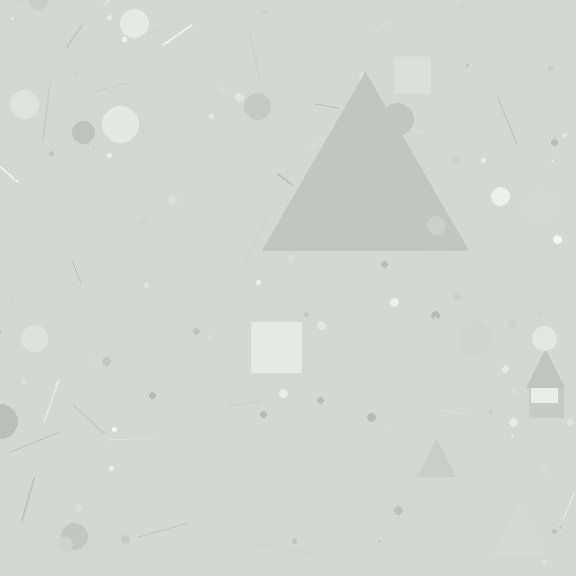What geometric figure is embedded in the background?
A triangle is embedded in the background.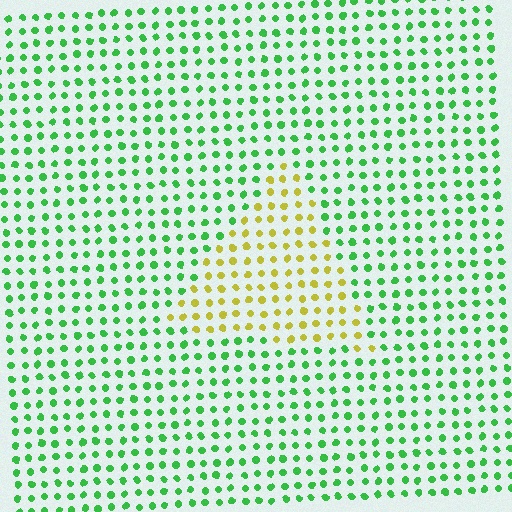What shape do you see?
I see a triangle.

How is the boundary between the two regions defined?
The boundary is defined purely by a slight shift in hue (about 65 degrees). Spacing, size, and orientation are identical on both sides.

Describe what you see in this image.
The image is filled with small green elements in a uniform arrangement. A triangle-shaped region is visible where the elements are tinted to a slightly different hue, forming a subtle color boundary.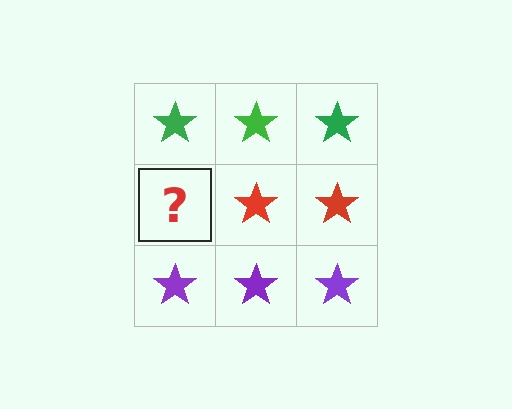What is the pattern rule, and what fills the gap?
The rule is that each row has a consistent color. The gap should be filled with a red star.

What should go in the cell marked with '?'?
The missing cell should contain a red star.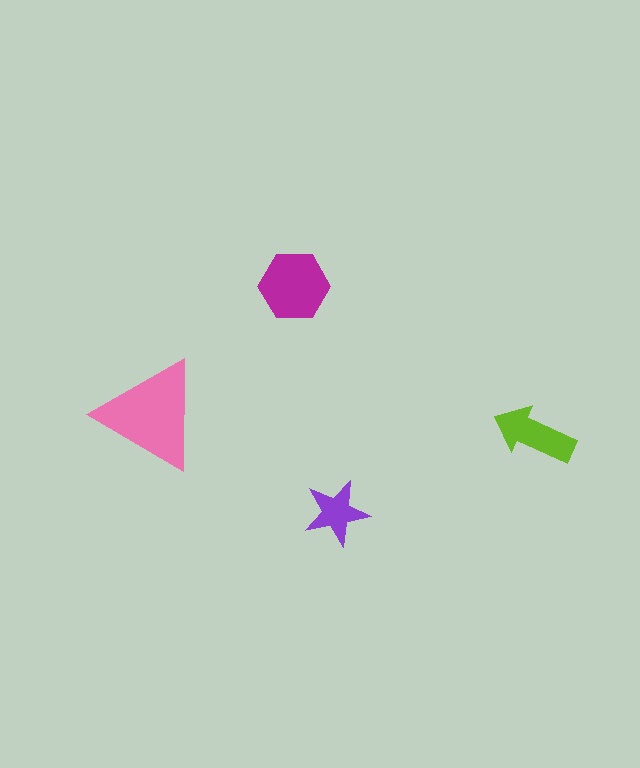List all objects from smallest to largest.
The purple star, the lime arrow, the magenta hexagon, the pink triangle.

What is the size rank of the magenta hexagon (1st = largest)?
2nd.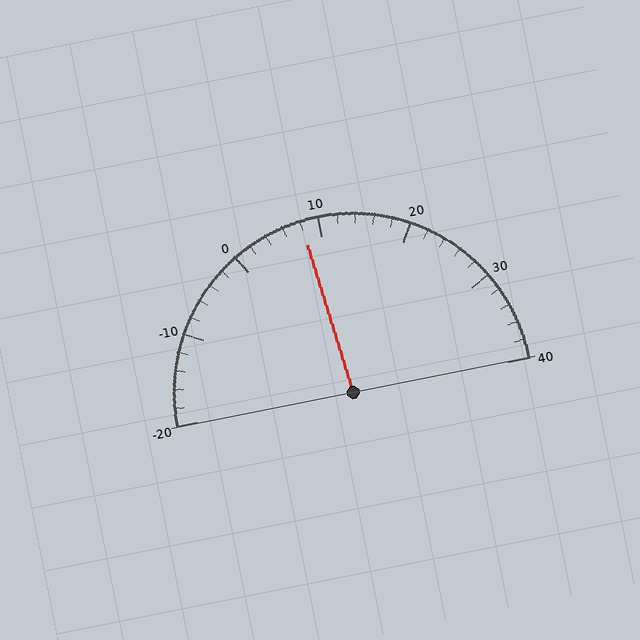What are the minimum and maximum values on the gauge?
The gauge ranges from -20 to 40.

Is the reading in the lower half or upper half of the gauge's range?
The reading is in the lower half of the range (-20 to 40).